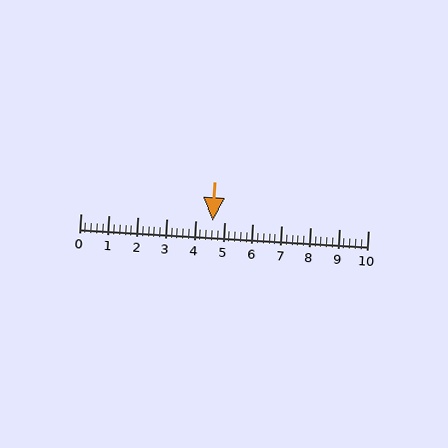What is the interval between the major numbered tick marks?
The major tick marks are spaced 1 units apart.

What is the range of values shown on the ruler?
The ruler shows values from 0 to 10.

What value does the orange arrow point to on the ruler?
The orange arrow points to approximately 4.6.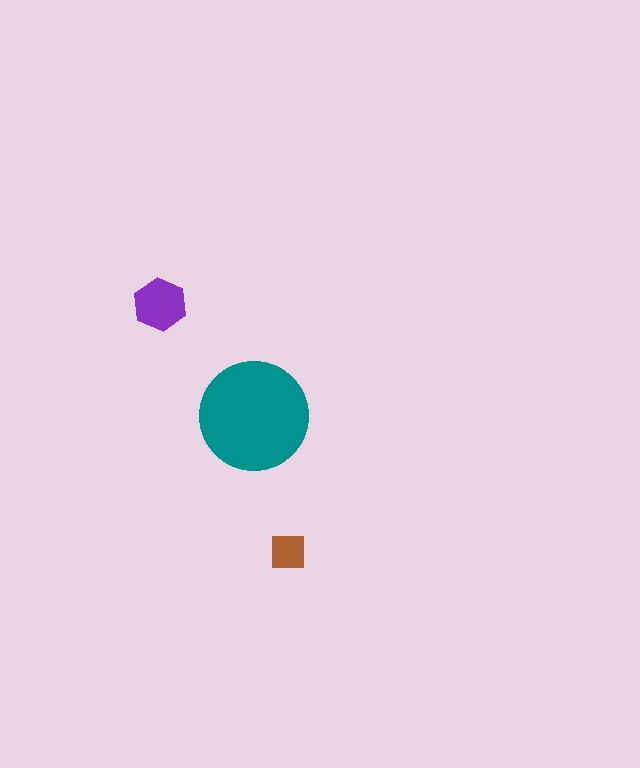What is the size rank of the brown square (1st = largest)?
3rd.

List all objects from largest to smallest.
The teal circle, the purple hexagon, the brown square.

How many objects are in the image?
There are 3 objects in the image.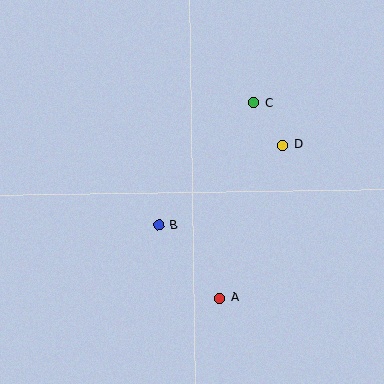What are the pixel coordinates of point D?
Point D is at (283, 145).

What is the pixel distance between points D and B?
The distance between D and B is 148 pixels.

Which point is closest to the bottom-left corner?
Point B is closest to the bottom-left corner.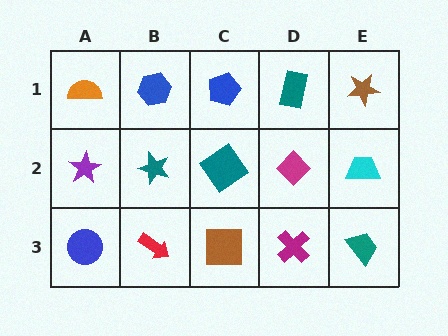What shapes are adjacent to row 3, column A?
A purple star (row 2, column A), a red arrow (row 3, column B).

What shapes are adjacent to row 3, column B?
A teal star (row 2, column B), a blue circle (row 3, column A), a brown square (row 3, column C).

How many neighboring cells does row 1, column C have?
3.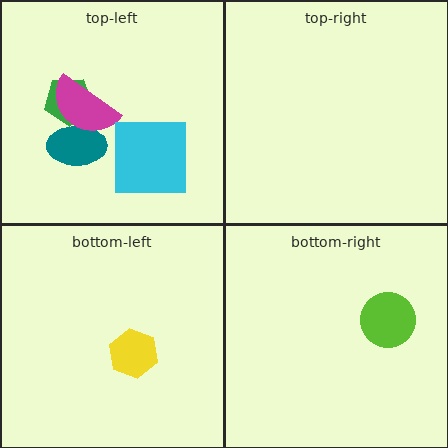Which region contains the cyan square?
The top-left region.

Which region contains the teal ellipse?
The top-left region.